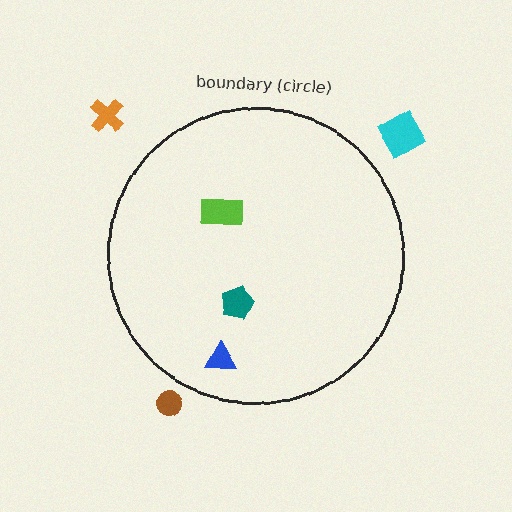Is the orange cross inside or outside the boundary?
Outside.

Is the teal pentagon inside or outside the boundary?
Inside.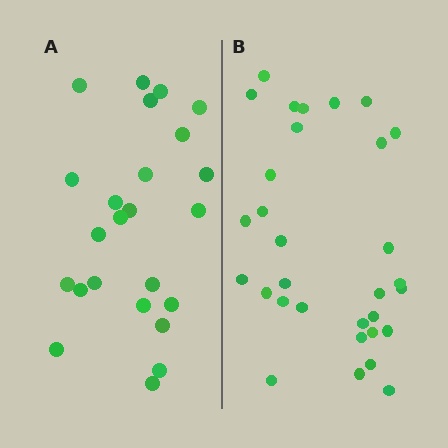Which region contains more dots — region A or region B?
Region B (the right region) has more dots.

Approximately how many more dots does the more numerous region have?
Region B has roughly 8 or so more dots than region A.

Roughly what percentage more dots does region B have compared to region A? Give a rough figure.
About 30% more.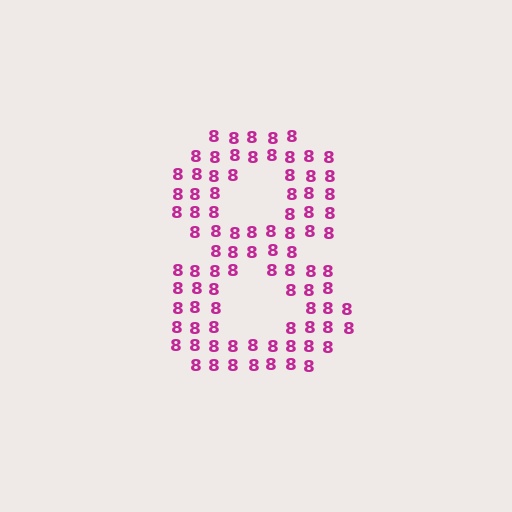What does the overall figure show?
The overall figure shows the digit 8.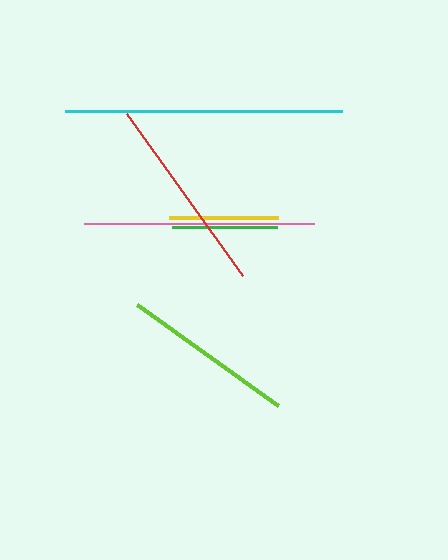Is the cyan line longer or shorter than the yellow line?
The cyan line is longer than the yellow line.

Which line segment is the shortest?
The green line is the shortest at approximately 106 pixels.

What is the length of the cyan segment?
The cyan segment is approximately 277 pixels long.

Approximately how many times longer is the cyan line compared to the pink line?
The cyan line is approximately 1.2 times the length of the pink line.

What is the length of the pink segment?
The pink segment is approximately 230 pixels long.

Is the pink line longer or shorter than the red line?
The pink line is longer than the red line.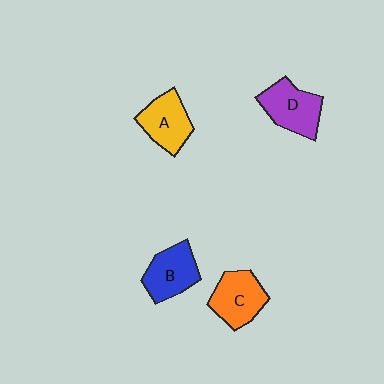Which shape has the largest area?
Shape D (purple).